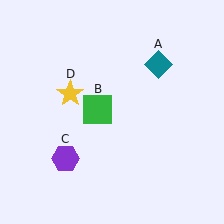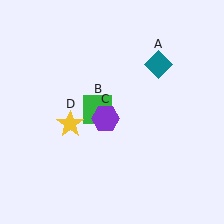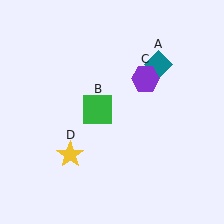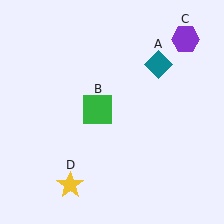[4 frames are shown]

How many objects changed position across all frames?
2 objects changed position: purple hexagon (object C), yellow star (object D).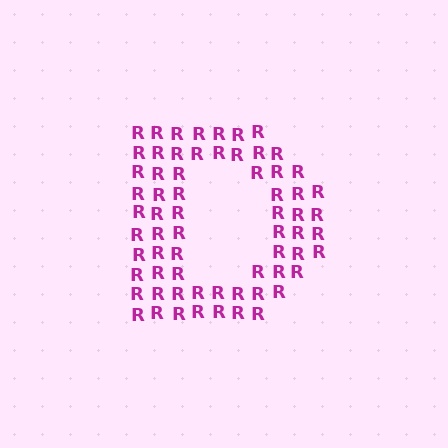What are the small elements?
The small elements are letter R's.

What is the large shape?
The large shape is the letter D.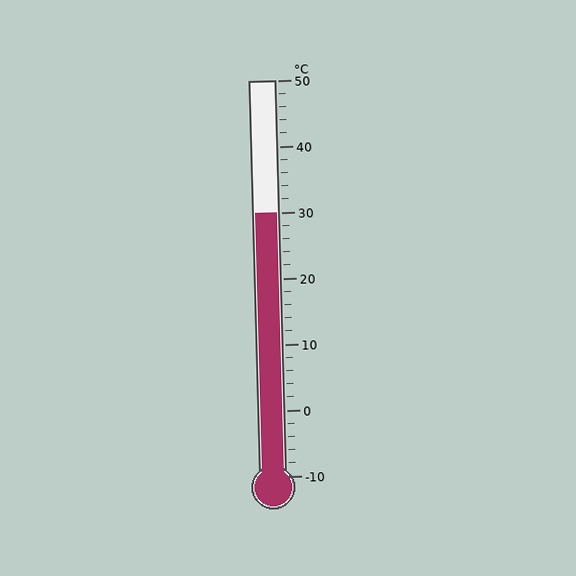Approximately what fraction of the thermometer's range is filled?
The thermometer is filled to approximately 65% of its range.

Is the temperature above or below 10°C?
The temperature is above 10°C.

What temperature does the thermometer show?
The thermometer shows approximately 30°C.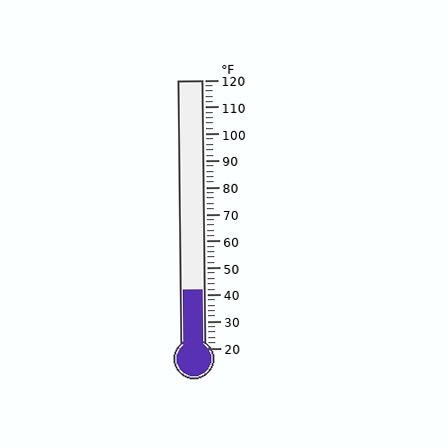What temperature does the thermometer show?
The thermometer shows approximately 42°F.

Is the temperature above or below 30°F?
The temperature is above 30°F.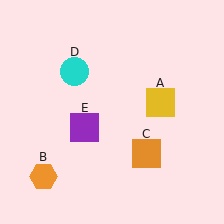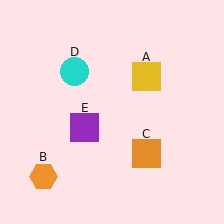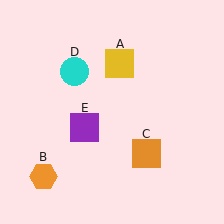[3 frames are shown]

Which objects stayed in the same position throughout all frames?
Orange hexagon (object B) and orange square (object C) and cyan circle (object D) and purple square (object E) remained stationary.